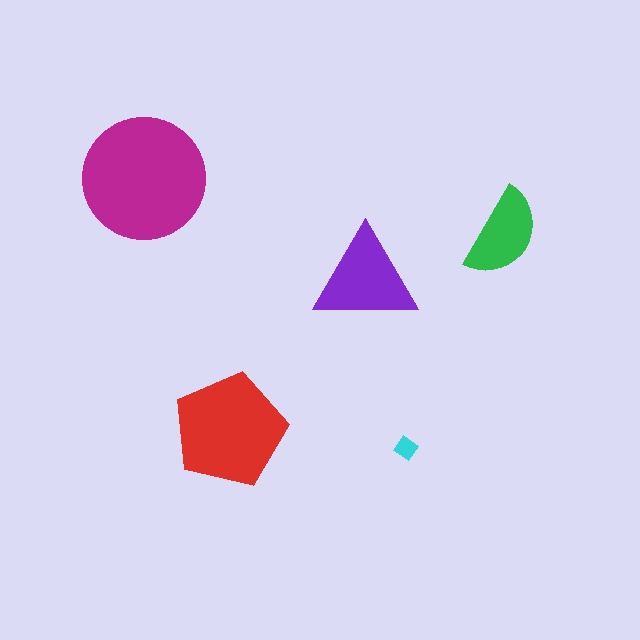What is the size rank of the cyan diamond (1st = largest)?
5th.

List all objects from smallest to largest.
The cyan diamond, the green semicircle, the purple triangle, the red pentagon, the magenta circle.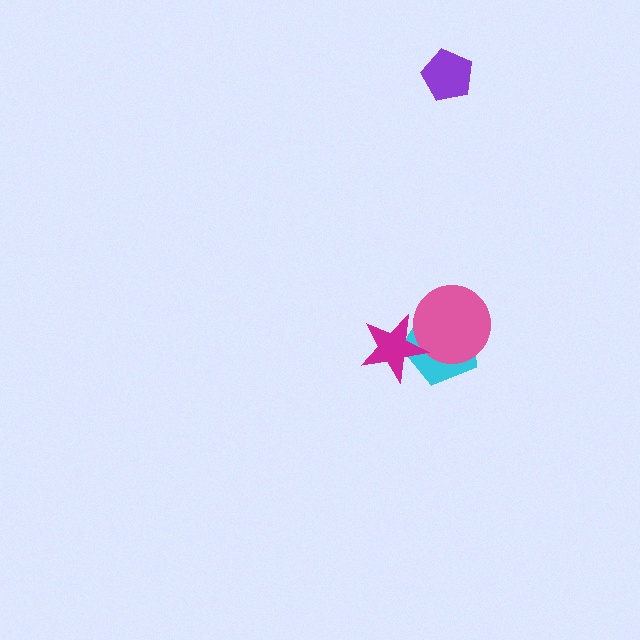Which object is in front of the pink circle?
The magenta star is in front of the pink circle.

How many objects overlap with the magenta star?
2 objects overlap with the magenta star.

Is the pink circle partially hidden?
Yes, it is partially covered by another shape.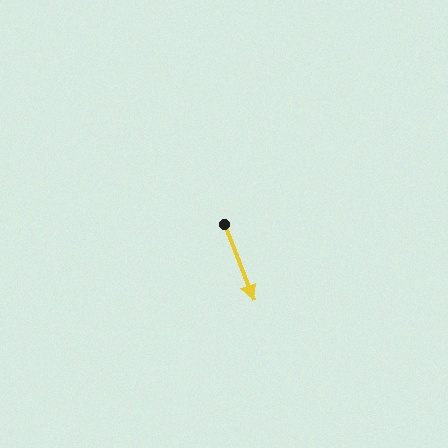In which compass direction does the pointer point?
South.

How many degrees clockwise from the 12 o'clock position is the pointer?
Approximately 159 degrees.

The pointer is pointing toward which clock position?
Roughly 5 o'clock.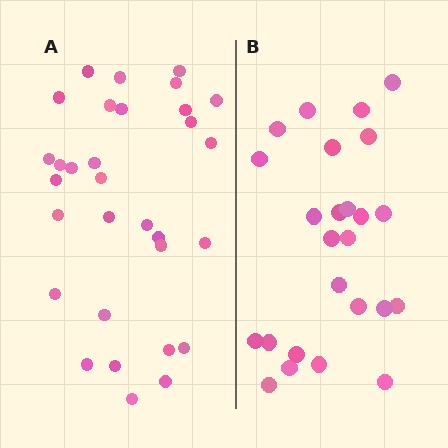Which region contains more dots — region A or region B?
Region A (the left region) has more dots.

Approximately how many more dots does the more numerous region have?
Region A has about 6 more dots than region B.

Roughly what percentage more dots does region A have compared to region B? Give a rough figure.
About 25% more.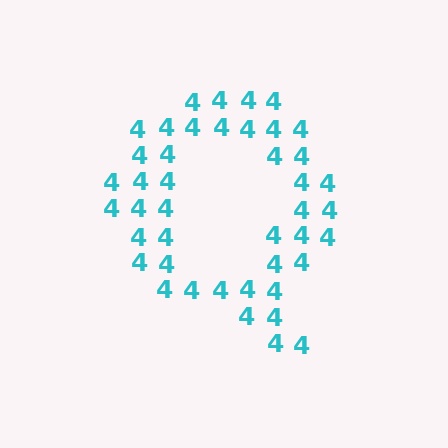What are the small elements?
The small elements are digit 4's.